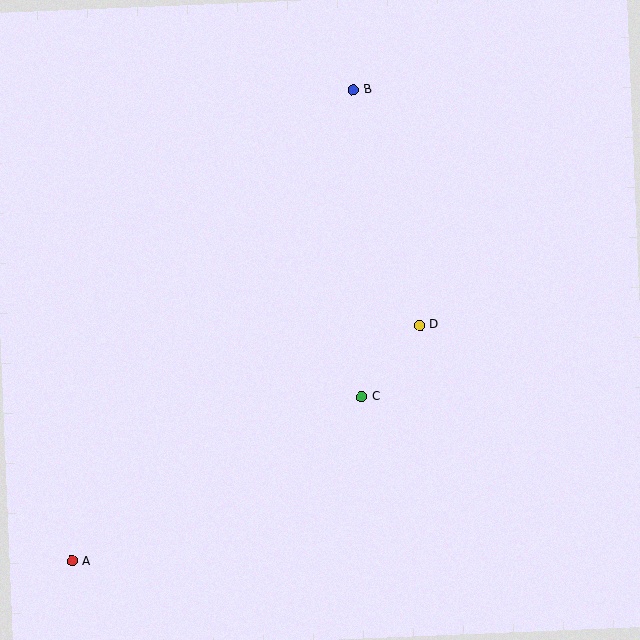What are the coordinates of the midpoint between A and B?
The midpoint between A and B is at (213, 325).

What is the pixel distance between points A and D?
The distance between A and D is 420 pixels.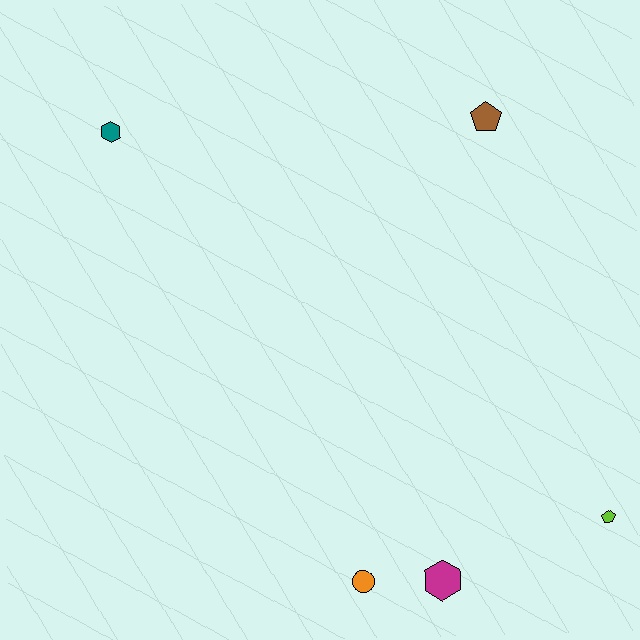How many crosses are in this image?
There are no crosses.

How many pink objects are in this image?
There are no pink objects.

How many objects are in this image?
There are 5 objects.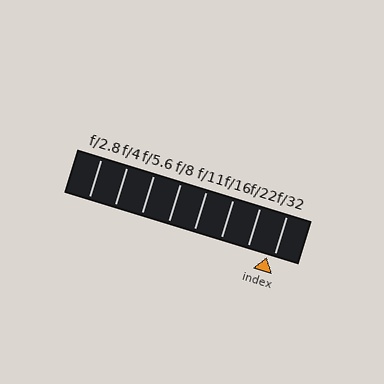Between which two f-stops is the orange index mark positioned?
The index mark is between f/22 and f/32.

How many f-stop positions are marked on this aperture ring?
There are 8 f-stop positions marked.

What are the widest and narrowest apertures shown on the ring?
The widest aperture shown is f/2.8 and the narrowest is f/32.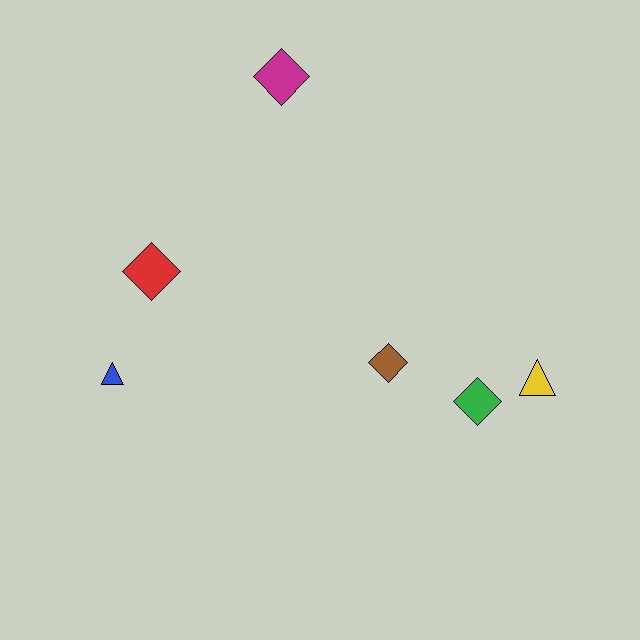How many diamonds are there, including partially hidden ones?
There are 4 diamonds.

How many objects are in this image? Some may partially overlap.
There are 6 objects.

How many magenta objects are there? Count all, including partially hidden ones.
There is 1 magenta object.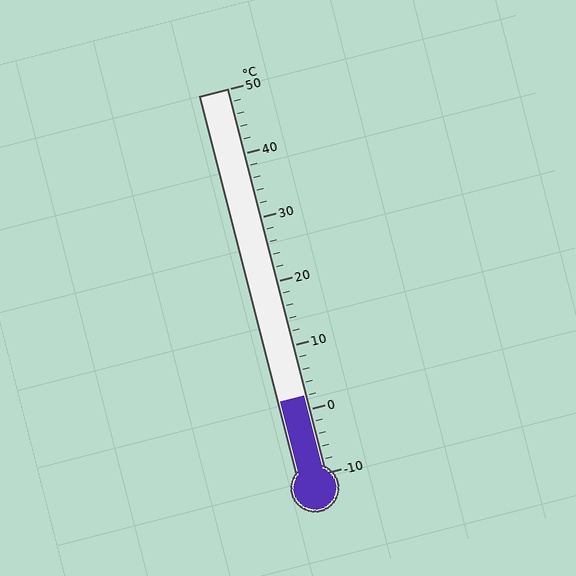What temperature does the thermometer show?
The thermometer shows approximately 2°C.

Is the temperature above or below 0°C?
The temperature is above 0°C.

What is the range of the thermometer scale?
The thermometer scale ranges from -10°C to 50°C.